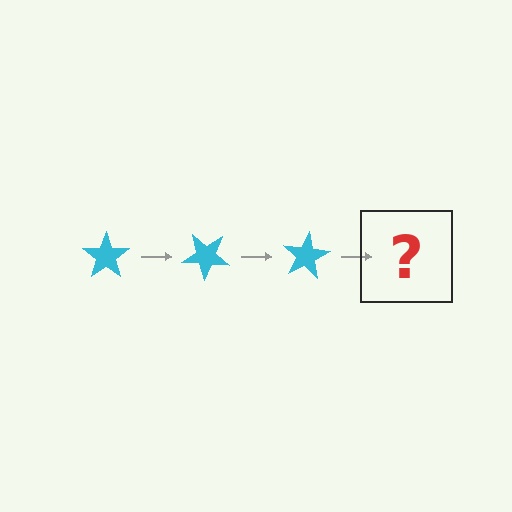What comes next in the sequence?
The next element should be a cyan star rotated 120 degrees.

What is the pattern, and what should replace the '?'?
The pattern is that the star rotates 40 degrees each step. The '?' should be a cyan star rotated 120 degrees.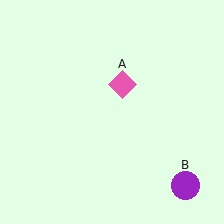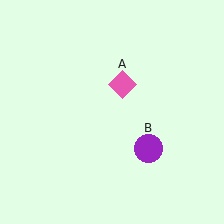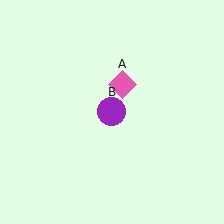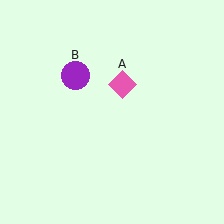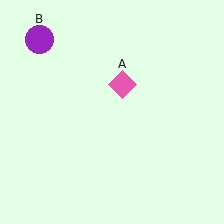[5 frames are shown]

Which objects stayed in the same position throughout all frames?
Pink diamond (object A) remained stationary.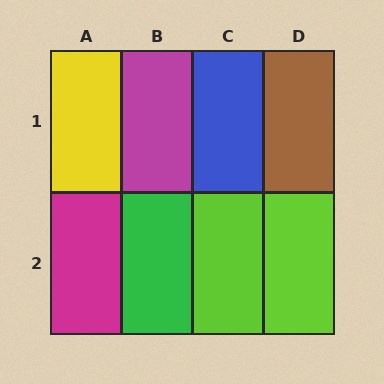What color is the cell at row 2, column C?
Lime.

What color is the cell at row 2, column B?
Green.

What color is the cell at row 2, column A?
Magenta.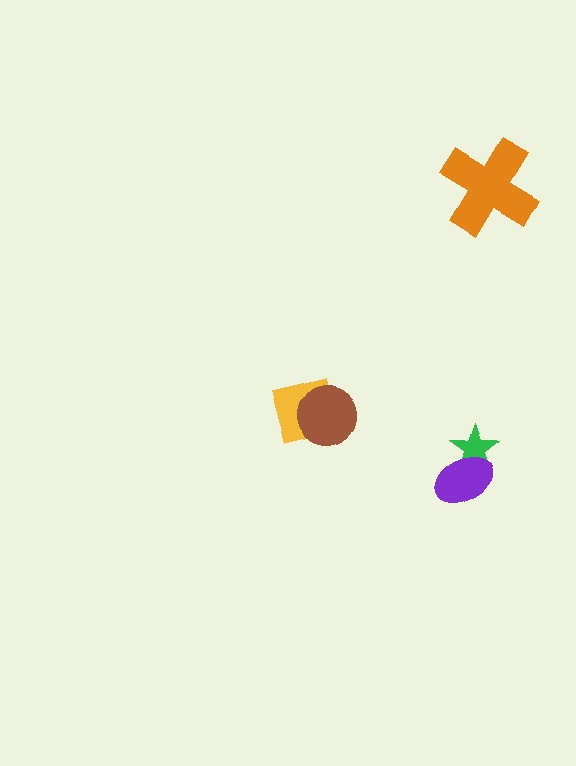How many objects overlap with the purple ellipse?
1 object overlaps with the purple ellipse.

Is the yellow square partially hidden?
Yes, it is partially covered by another shape.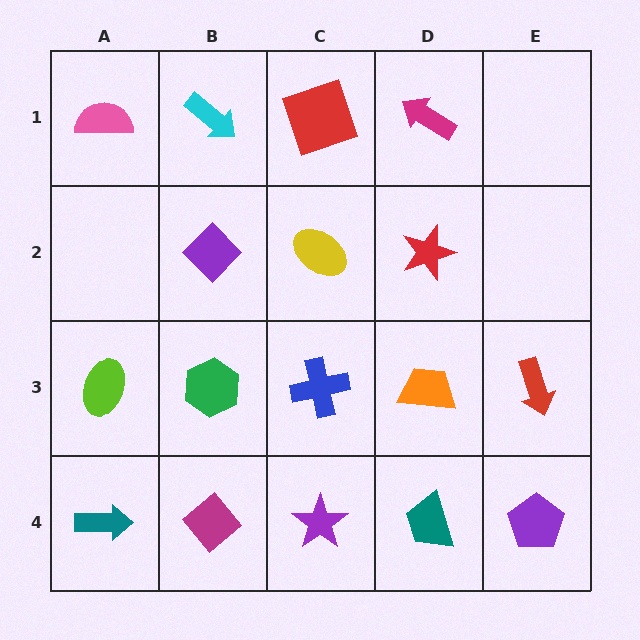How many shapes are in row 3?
5 shapes.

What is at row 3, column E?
A red arrow.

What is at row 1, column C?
A red square.